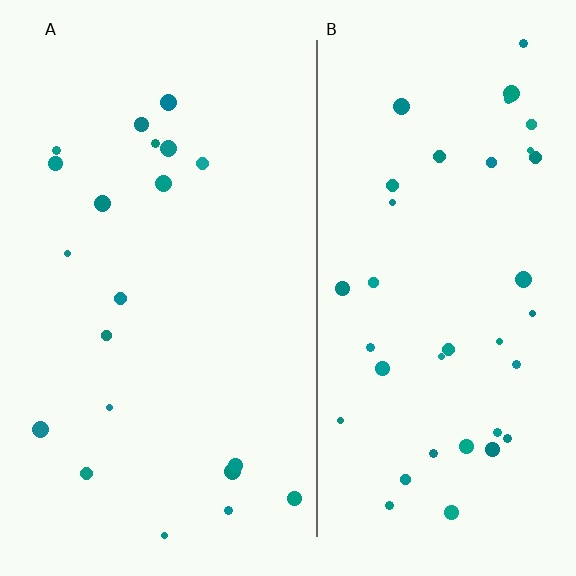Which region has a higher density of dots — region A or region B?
B (the right).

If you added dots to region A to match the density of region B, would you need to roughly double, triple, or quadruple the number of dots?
Approximately double.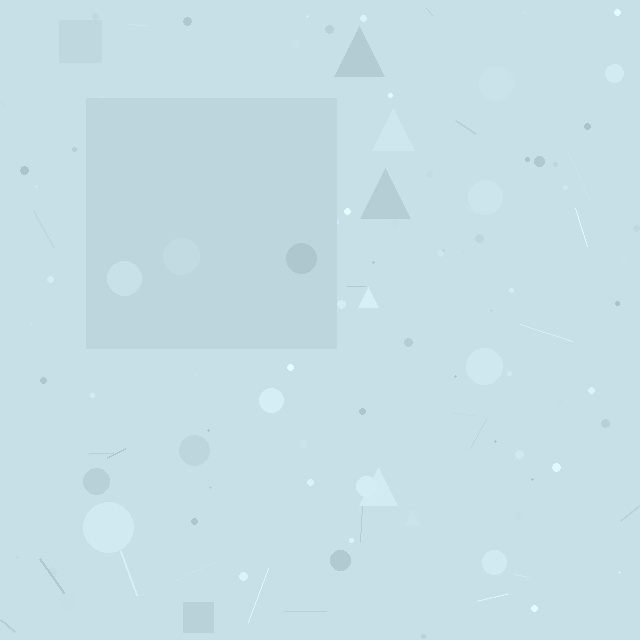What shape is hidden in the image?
A square is hidden in the image.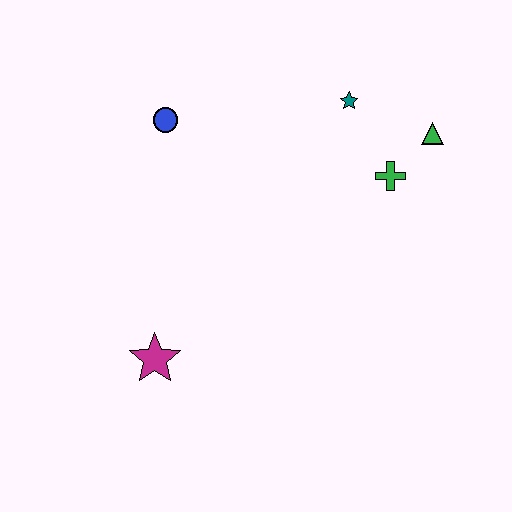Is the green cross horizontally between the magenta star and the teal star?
No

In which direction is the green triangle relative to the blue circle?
The green triangle is to the right of the blue circle.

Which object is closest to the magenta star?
The blue circle is closest to the magenta star.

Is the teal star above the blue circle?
Yes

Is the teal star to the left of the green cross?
Yes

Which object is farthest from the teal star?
The magenta star is farthest from the teal star.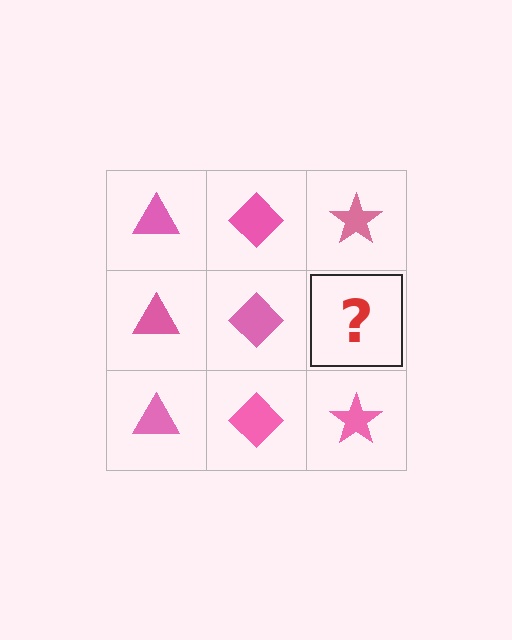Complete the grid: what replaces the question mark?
The question mark should be replaced with a pink star.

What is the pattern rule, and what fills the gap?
The rule is that each column has a consistent shape. The gap should be filled with a pink star.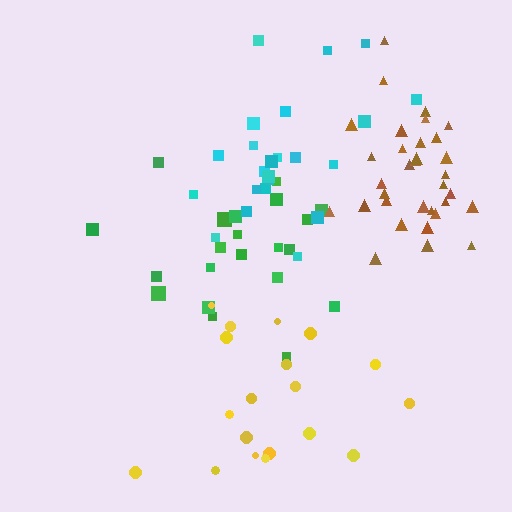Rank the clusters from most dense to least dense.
brown, green, cyan, yellow.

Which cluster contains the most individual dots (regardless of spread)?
Brown (33).